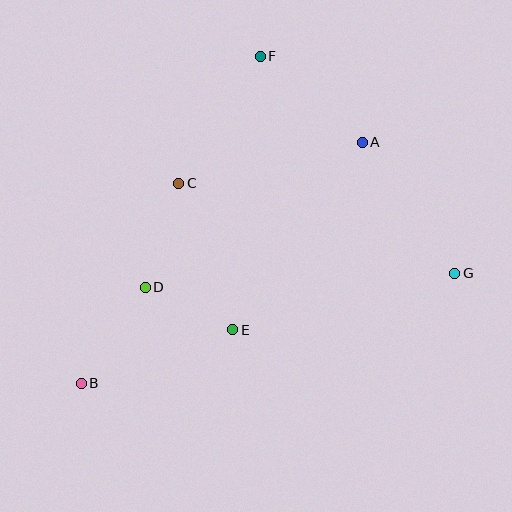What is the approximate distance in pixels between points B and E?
The distance between B and E is approximately 161 pixels.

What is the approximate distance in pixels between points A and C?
The distance between A and C is approximately 188 pixels.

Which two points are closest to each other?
Points D and E are closest to each other.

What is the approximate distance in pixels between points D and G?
The distance between D and G is approximately 310 pixels.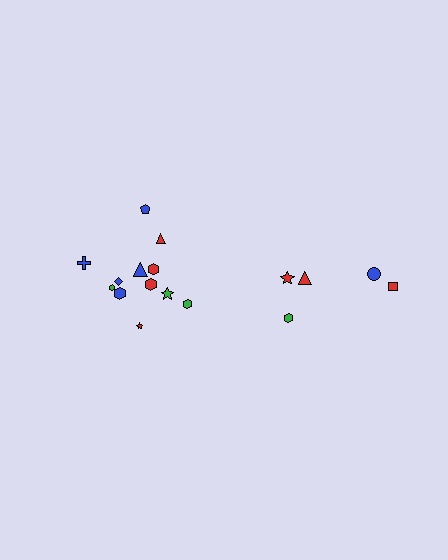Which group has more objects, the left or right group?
The left group.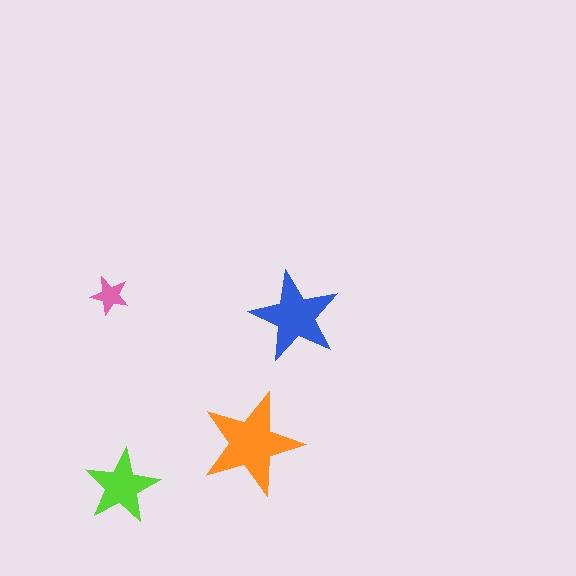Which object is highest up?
The pink star is topmost.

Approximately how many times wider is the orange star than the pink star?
About 2.5 times wider.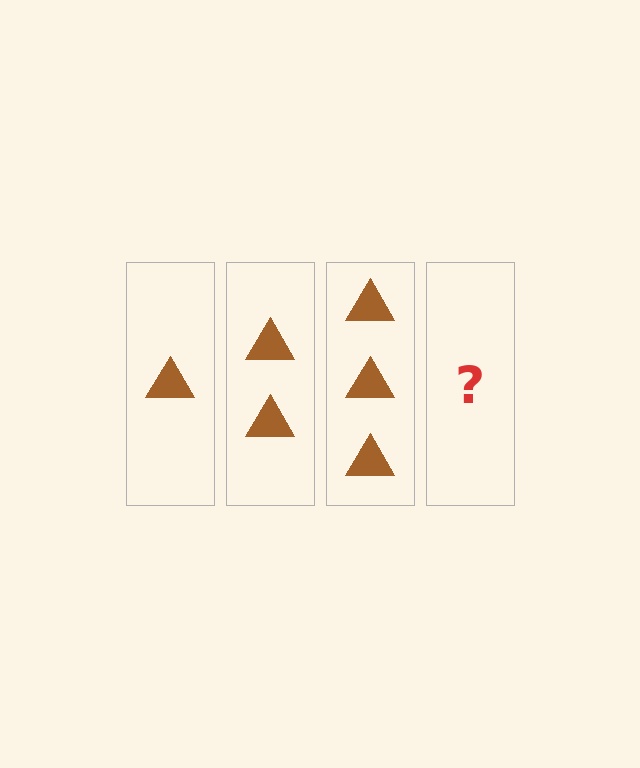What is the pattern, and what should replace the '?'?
The pattern is that each step adds one more triangle. The '?' should be 4 triangles.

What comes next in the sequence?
The next element should be 4 triangles.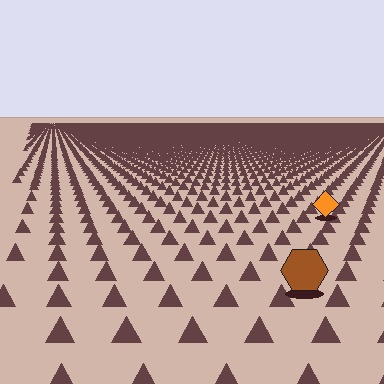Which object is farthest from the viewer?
The orange diamond is farthest from the viewer. It appears smaller and the ground texture around it is denser.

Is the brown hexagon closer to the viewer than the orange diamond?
Yes. The brown hexagon is closer — you can tell from the texture gradient: the ground texture is coarser near it.